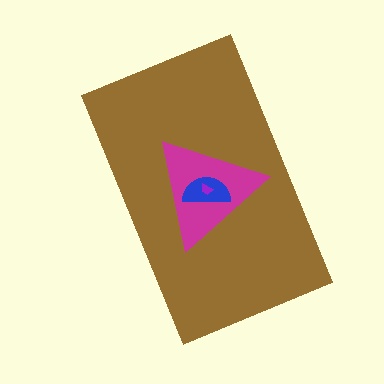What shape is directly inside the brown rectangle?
The magenta triangle.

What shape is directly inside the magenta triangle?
The blue semicircle.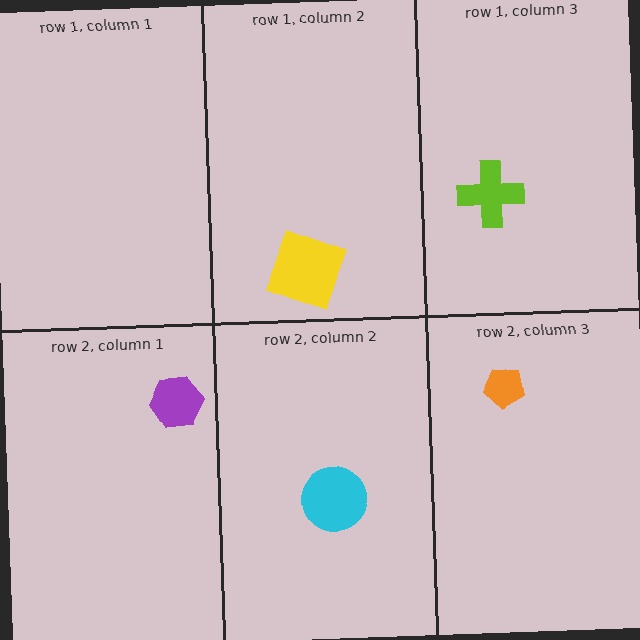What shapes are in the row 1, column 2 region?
The yellow square.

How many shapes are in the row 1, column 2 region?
1.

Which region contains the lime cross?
The row 1, column 3 region.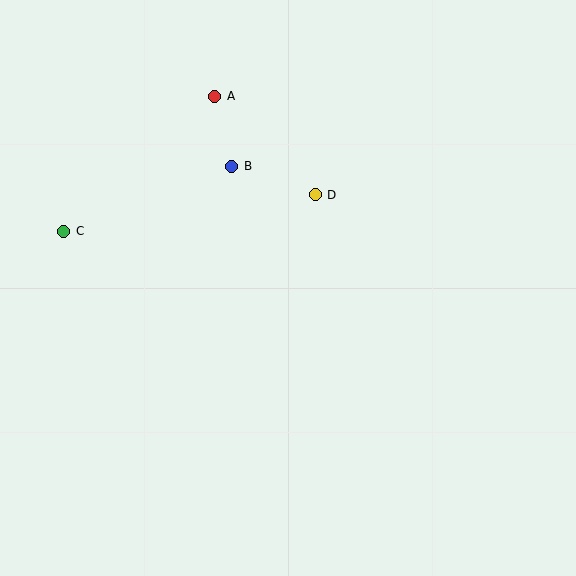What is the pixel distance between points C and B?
The distance between C and B is 180 pixels.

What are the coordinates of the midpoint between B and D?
The midpoint between B and D is at (274, 180).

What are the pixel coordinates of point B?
Point B is at (232, 166).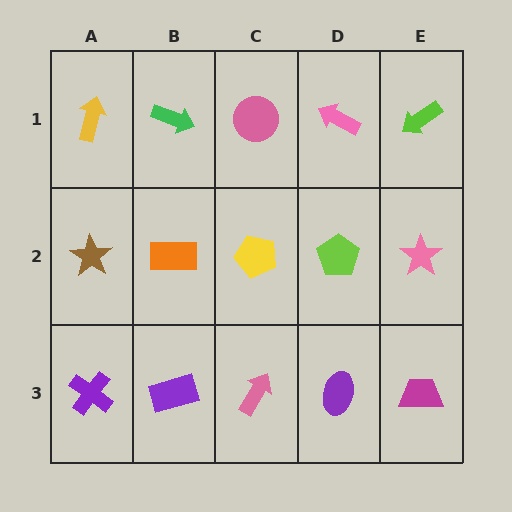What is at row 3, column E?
A magenta trapezoid.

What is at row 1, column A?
A yellow arrow.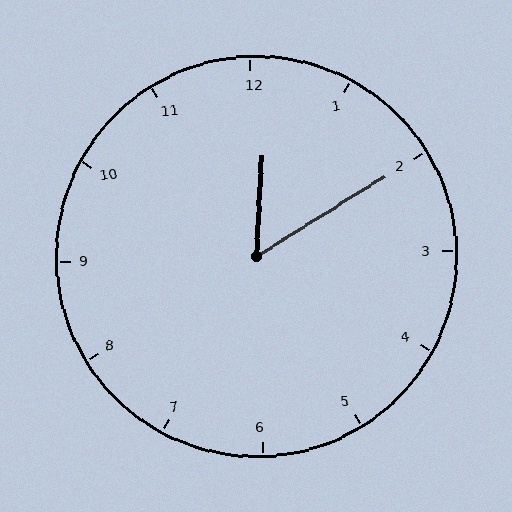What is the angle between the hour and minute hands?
Approximately 55 degrees.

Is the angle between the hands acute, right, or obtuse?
It is acute.